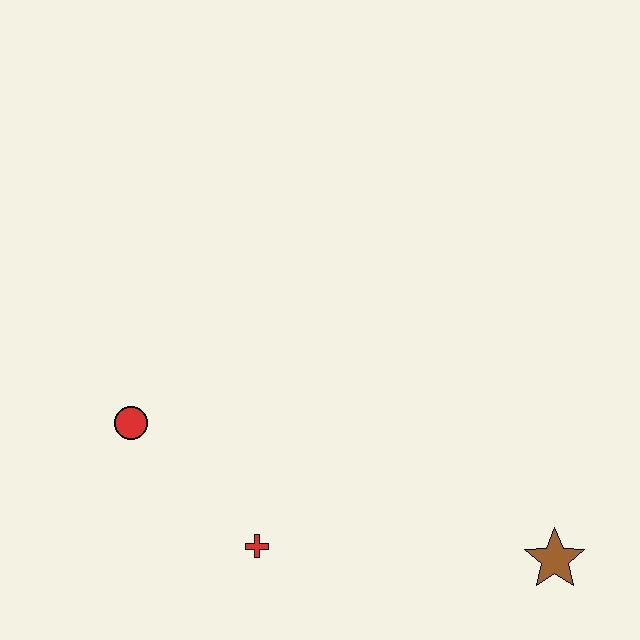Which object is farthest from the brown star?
The red circle is farthest from the brown star.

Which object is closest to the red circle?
The red cross is closest to the red circle.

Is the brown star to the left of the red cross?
No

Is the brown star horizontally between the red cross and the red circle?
No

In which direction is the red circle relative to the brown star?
The red circle is to the left of the brown star.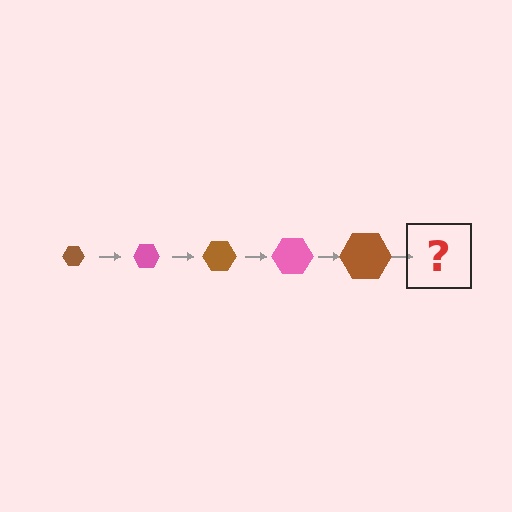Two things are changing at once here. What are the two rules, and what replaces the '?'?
The two rules are that the hexagon grows larger each step and the color cycles through brown and pink. The '?' should be a pink hexagon, larger than the previous one.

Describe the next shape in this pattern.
It should be a pink hexagon, larger than the previous one.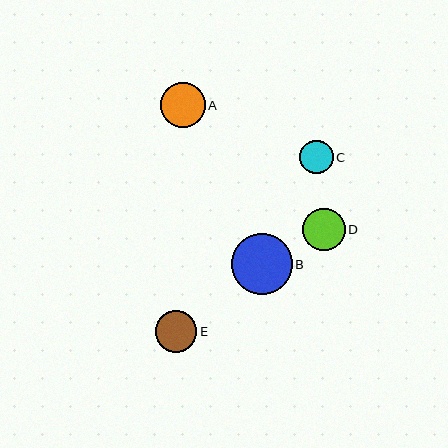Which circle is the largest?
Circle B is the largest with a size of approximately 61 pixels.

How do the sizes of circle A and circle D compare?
Circle A and circle D are approximately the same size.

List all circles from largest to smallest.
From largest to smallest: B, A, D, E, C.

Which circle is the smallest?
Circle C is the smallest with a size of approximately 33 pixels.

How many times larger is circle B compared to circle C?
Circle B is approximately 1.8 times the size of circle C.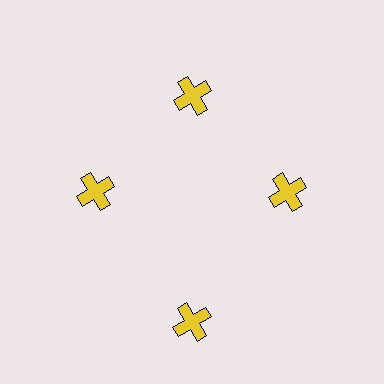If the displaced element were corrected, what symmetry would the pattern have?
It would have 4-fold rotational symmetry — the pattern would map onto itself every 90 degrees.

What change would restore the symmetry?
The symmetry would be restored by moving it inward, back onto the ring so that all 4 crosses sit at equal angles and equal distance from the center.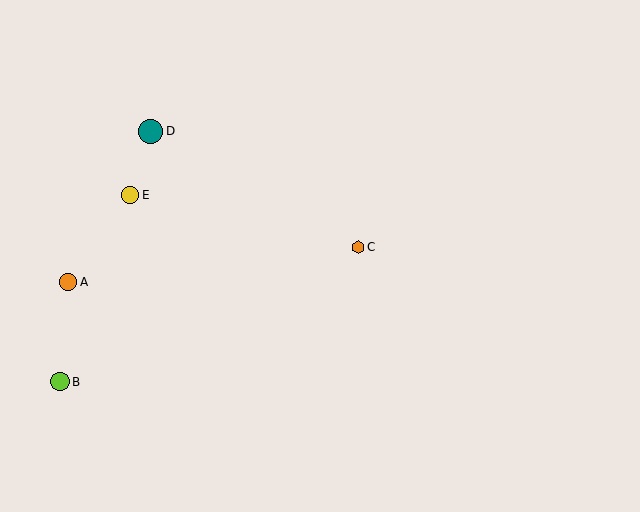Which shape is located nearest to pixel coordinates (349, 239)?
The orange hexagon (labeled C) at (358, 247) is nearest to that location.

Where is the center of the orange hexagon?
The center of the orange hexagon is at (358, 247).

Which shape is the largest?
The teal circle (labeled D) is the largest.